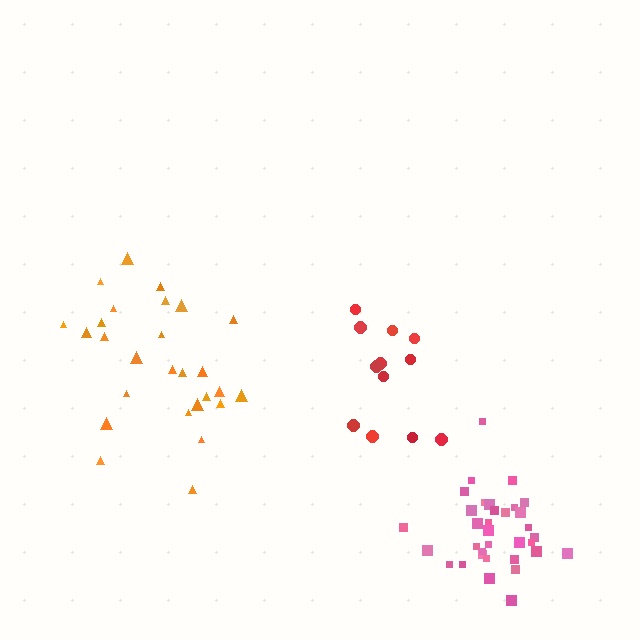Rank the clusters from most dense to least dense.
pink, orange, red.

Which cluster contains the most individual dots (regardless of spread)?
Pink (34).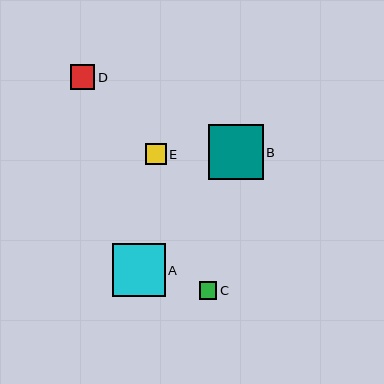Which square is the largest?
Square B is the largest with a size of approximately 55 pixels.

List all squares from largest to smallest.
From largest to smallest: B, A, D, E, C.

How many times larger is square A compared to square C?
Square A is approximately 2.9 times the size of square C.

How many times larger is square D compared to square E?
Square D is approximately 1.2 times the size of square E.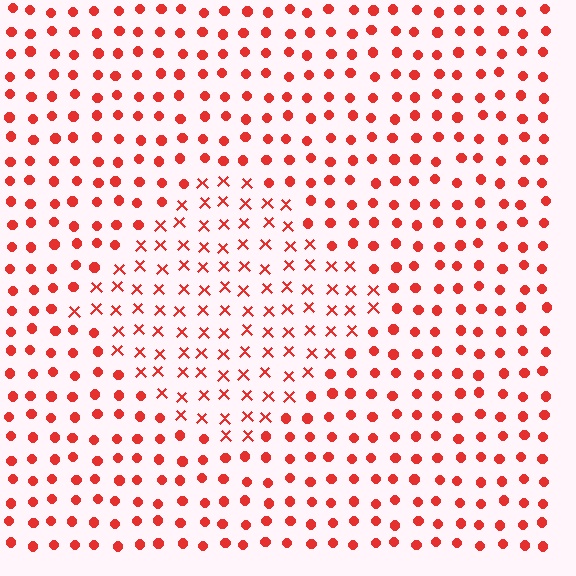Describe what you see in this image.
The image is filled with small red elements arranged in a uniform grid. A diamond-shaped region contains X marks, while the surrounding area contains circles. The boundary is defined purely by the change in element shape.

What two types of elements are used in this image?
The image uses X marks inside the diamond region and circles outside it.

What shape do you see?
I see a diamond.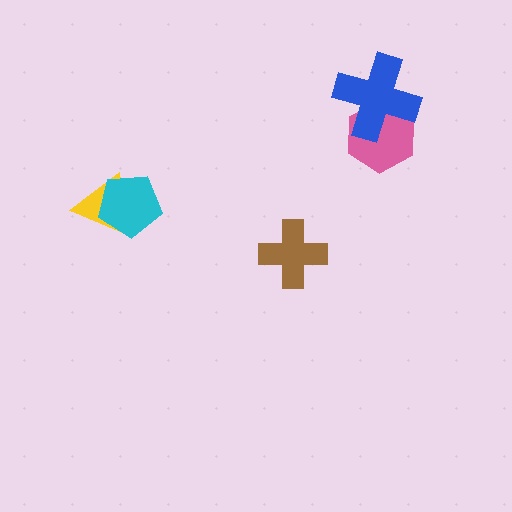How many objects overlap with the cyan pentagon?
1 object overlaps with the cyan pentagon.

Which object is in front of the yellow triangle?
The cyan pentagon is in front of the yellow triangle.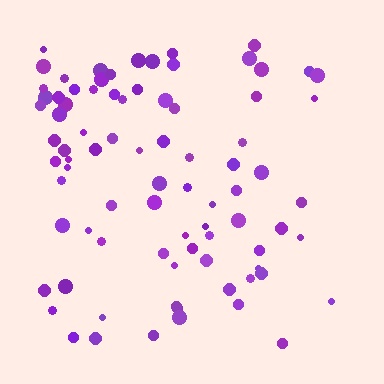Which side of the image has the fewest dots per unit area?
The right.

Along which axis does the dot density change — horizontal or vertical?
Horizontal.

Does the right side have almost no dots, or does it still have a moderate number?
Still a moderate number, just noticeably fewer than the left.